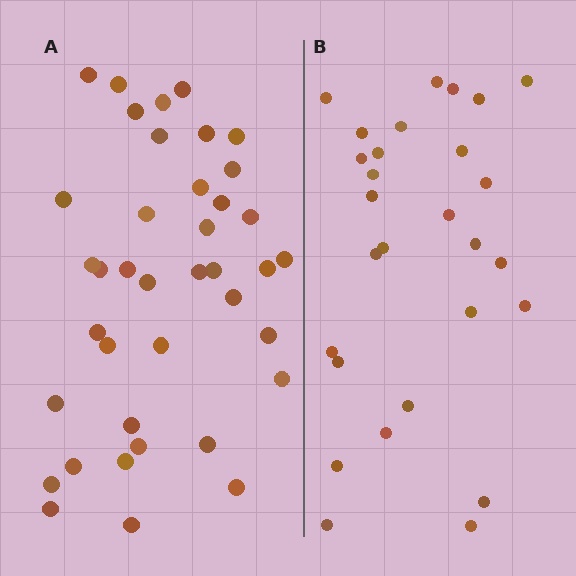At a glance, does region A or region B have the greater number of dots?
Region A (the left region) has more dots.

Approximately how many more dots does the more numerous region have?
Region A has roughly 12 or so more dots than region B.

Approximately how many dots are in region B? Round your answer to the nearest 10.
About 30 dots. (The exact count is 28, which rounds to 30.)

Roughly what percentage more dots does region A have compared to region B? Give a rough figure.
About 40% more.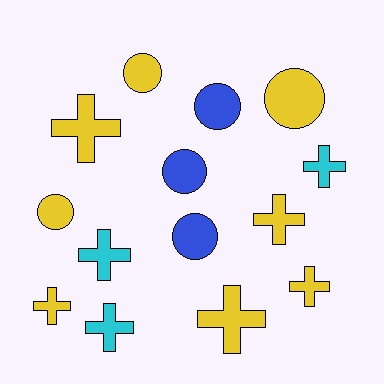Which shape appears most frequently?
Cross, with 8 objects.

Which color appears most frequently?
Yellow, with 8 objects.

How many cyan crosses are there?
There are 3 cyan crosses.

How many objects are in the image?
There are 14 objects.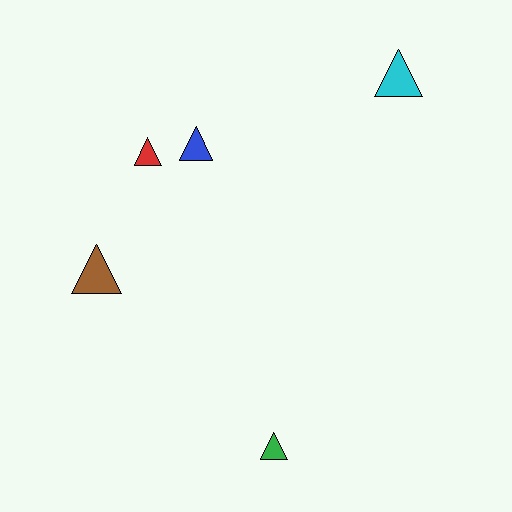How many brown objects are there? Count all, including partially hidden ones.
There is 1 brown object.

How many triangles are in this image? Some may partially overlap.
There are 5 triangles.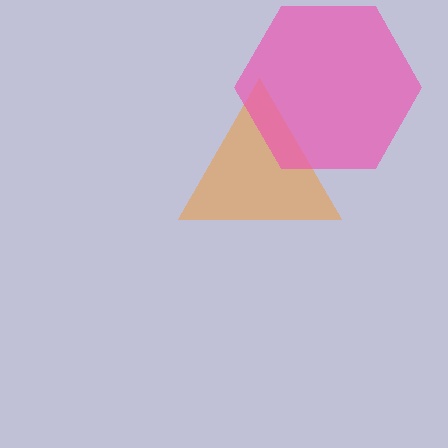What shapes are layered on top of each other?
The layered shapes are: an orange triangle, a pink hexagon.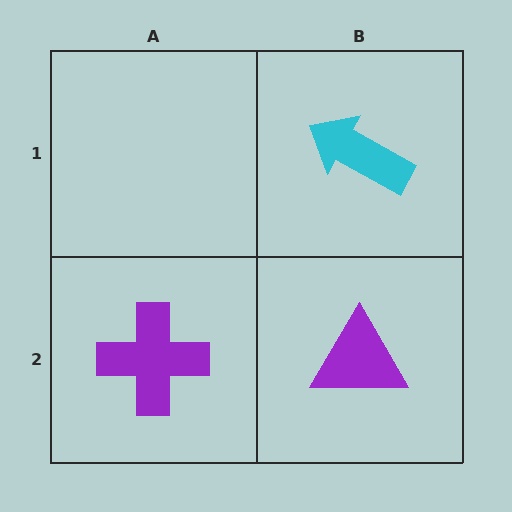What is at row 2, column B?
A purple triangle.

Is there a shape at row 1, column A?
No, that cell is empty.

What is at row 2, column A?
A purple cross.